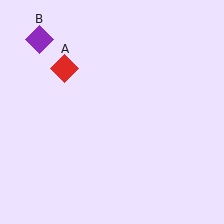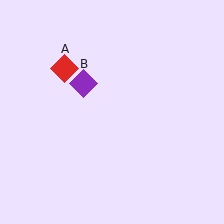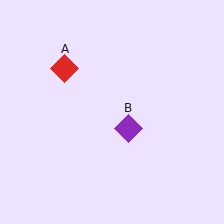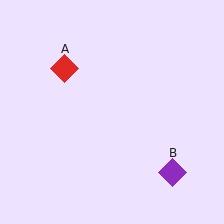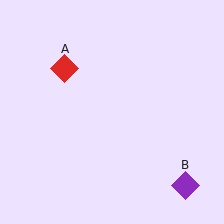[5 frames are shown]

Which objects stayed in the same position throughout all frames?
Red diamond (object A) remained stationary.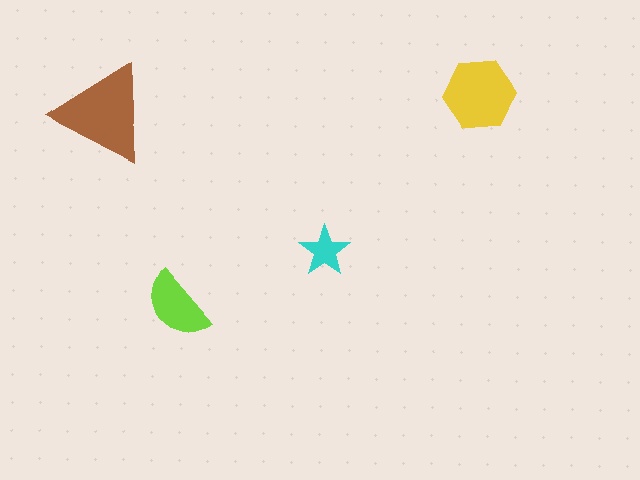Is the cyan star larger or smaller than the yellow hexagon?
Smaller.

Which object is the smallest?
The cyan star.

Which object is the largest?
The brown triangle.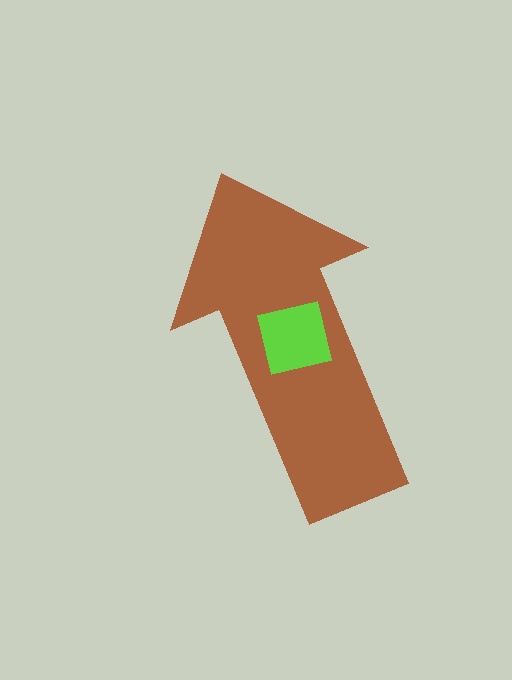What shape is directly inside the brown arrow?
The lime square.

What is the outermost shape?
The brown arrow.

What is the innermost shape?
The lime square.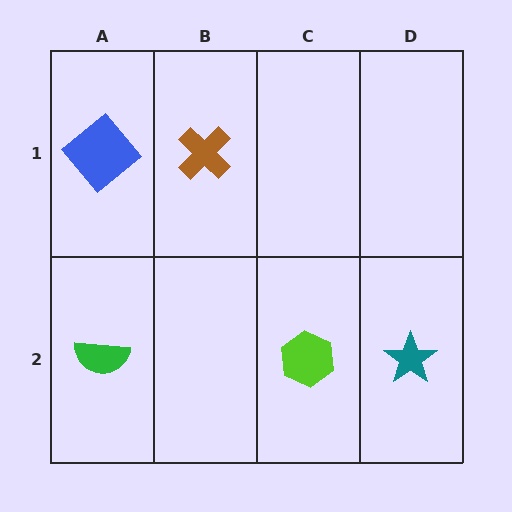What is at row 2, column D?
A teal star.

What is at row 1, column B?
A brown cross.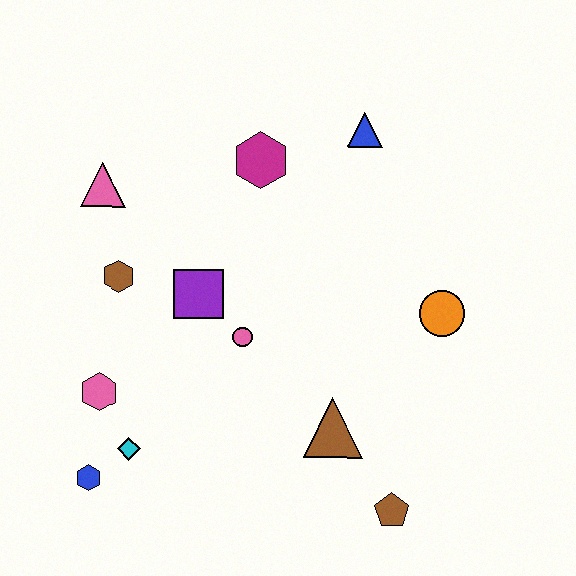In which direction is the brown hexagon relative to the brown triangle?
The brown hexagon is to the left of the brown triangle.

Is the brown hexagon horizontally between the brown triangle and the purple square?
No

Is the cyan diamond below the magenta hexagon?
Yes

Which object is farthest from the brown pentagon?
The pink triangle is farthest from the brown pentagon.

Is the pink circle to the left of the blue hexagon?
No